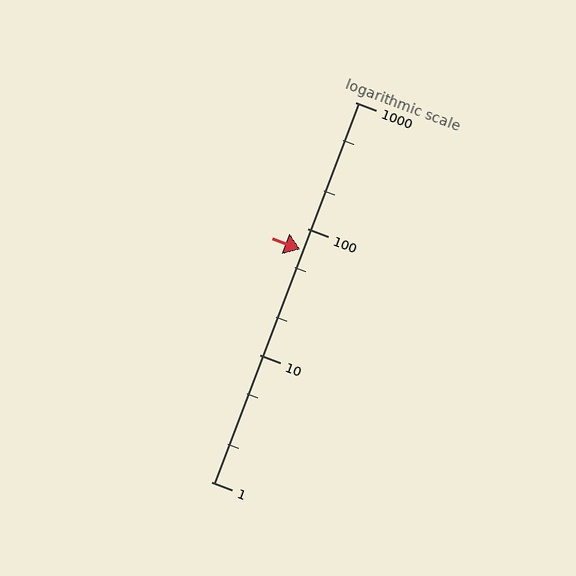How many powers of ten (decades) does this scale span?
The scale spans 3 decades, from 1 to 1000.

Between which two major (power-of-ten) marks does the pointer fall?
The pointer is between 10 and 100.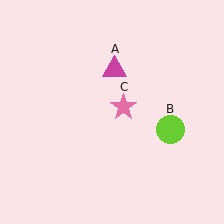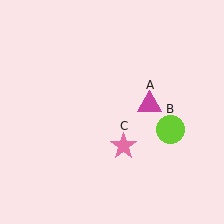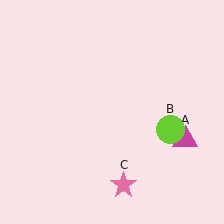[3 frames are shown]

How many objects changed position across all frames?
2 objects changed position: magenta triangle (object A), pink star (object C).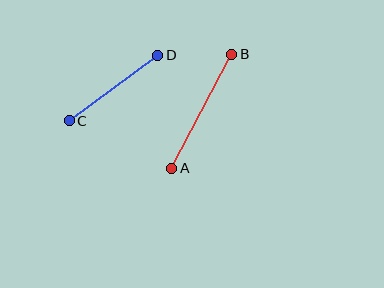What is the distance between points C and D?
The distance is approximately 110 pixels.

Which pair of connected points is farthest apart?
Points A and B are farthest apart.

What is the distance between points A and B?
The distance is approximately 129 pixels.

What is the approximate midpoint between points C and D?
The midpoint is at approximately (113, 88) pixels.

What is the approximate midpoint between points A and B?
The midpoint is at approximately (202, 111) pixels.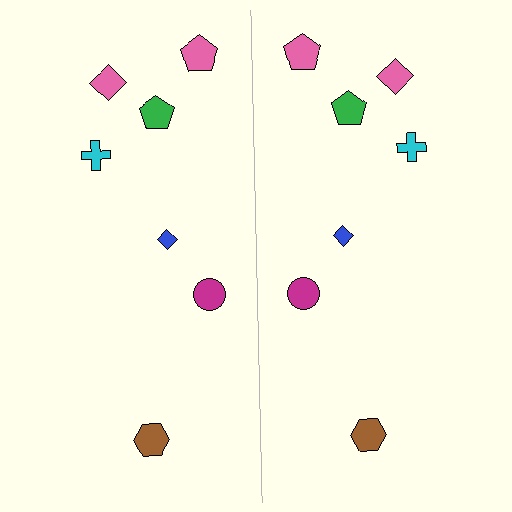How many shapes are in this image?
There are 14 shapes in this image.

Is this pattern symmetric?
Yes, this pattern has bilateral (reflection) symmetry.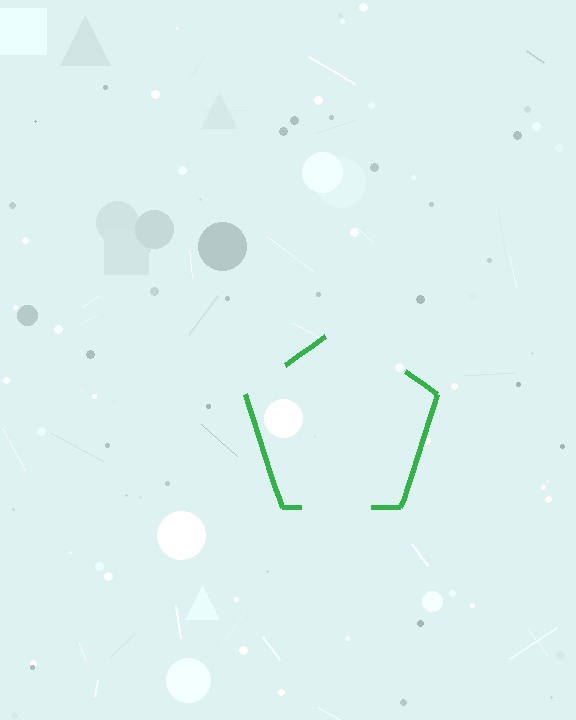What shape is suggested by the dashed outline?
The dashed outline suggests a pentagon.